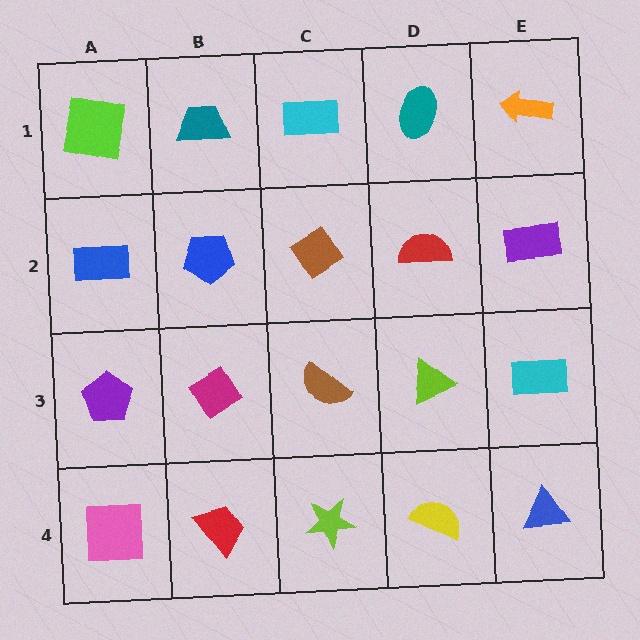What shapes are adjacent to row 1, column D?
A red semicircle (row 2, column D), a cyan rectangle (row 1, column C), an orange arrow (row 1, column E).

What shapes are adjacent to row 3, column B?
A blue pentagon (row 2, column B), a red trapezoid (row 4, column B), a purple pentagon (row 3, column A), a brown semicircle (row 3, column C).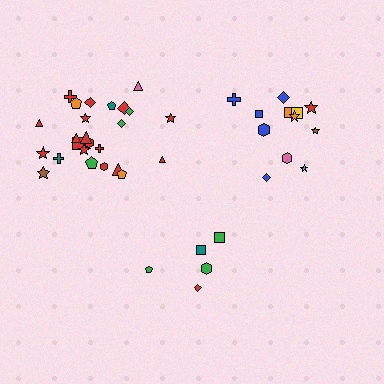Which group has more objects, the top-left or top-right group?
The top-left group.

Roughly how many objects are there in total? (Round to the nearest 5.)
Roughly 40 objects in total.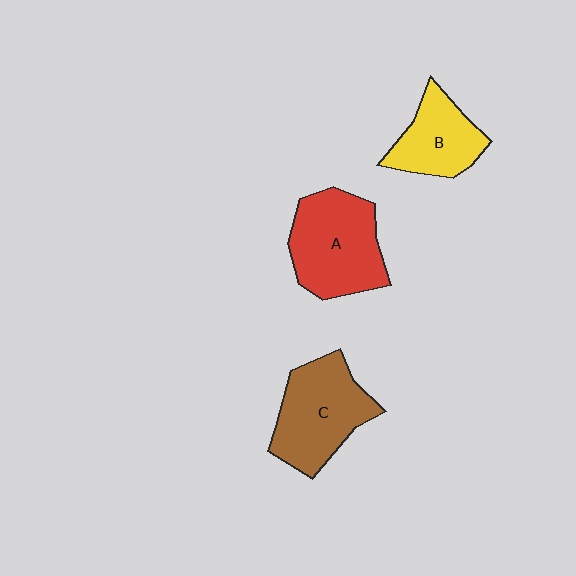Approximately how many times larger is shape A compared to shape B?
Approximately 1.5 times.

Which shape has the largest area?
Shape A (red).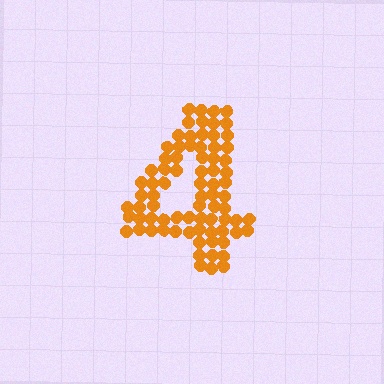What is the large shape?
The large shape is the digit 4.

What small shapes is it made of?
It is made of small circles.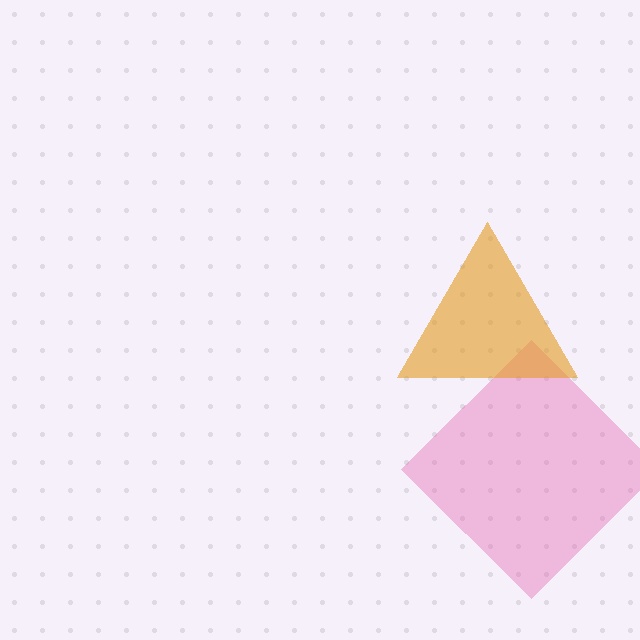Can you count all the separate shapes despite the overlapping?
Yes, there are 2 separate shapes.